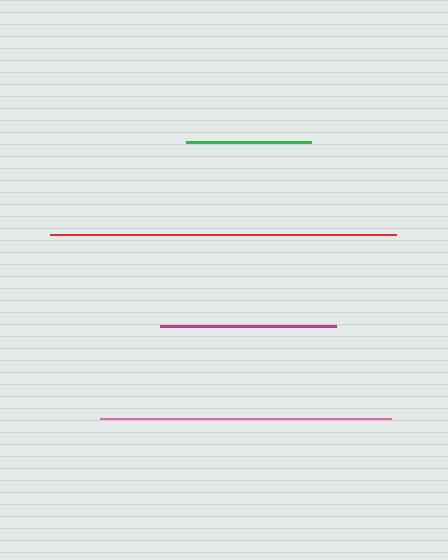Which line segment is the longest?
The red line is the longest at approximately 346 pixels.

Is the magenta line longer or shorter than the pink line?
The pink line is longer than the magenta line.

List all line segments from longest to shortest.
From longest to shortest: red, pink, magenta, green.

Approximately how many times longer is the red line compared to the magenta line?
The red line is approximately 2.0 times the length of the magenta line.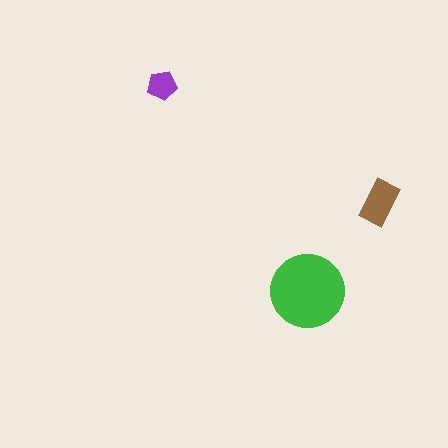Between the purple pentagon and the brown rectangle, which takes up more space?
The brown rectangle.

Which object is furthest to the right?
The brown rectangle is rightmost.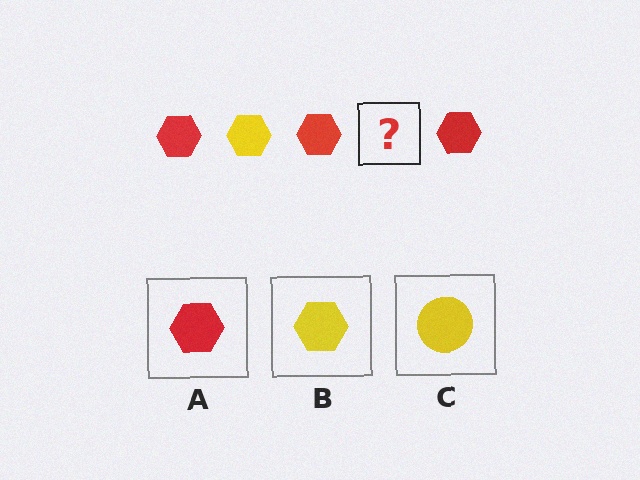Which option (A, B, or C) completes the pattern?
B.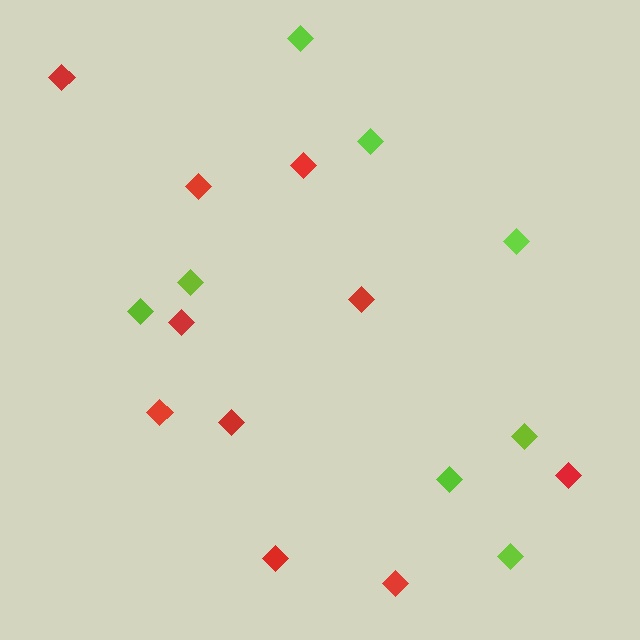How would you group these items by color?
There are 2 groups: one group of red diamonds (10) and one group of lime diamonds (8).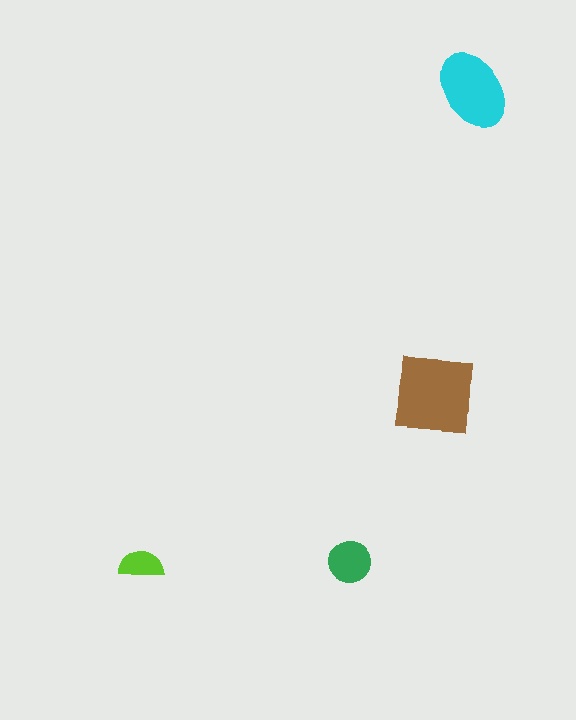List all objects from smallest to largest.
The lime semicircle, the green circle, the cyan ellipse, the brown square.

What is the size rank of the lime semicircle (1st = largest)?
4th.